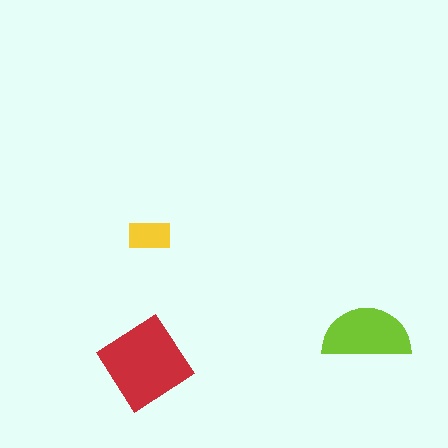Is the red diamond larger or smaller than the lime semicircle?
Larger.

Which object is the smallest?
The yellow rectangle.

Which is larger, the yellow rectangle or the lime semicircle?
The lime semicircle.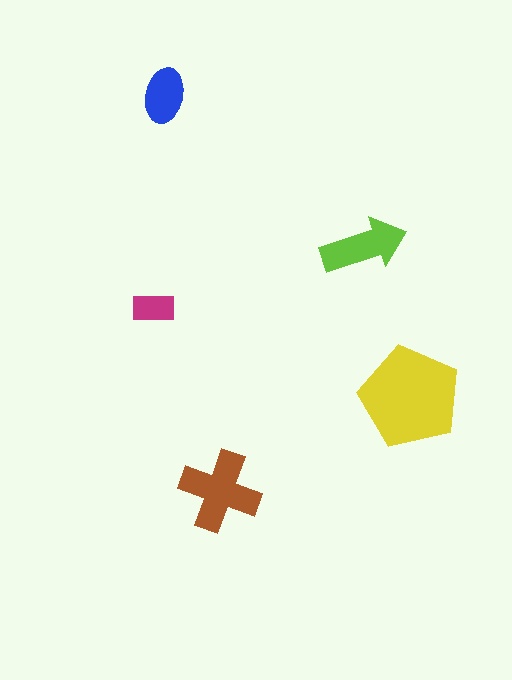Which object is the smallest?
The magenta rectangle.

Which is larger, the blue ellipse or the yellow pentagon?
The yellow pentagon.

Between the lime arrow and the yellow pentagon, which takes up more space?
The yellow pentagon.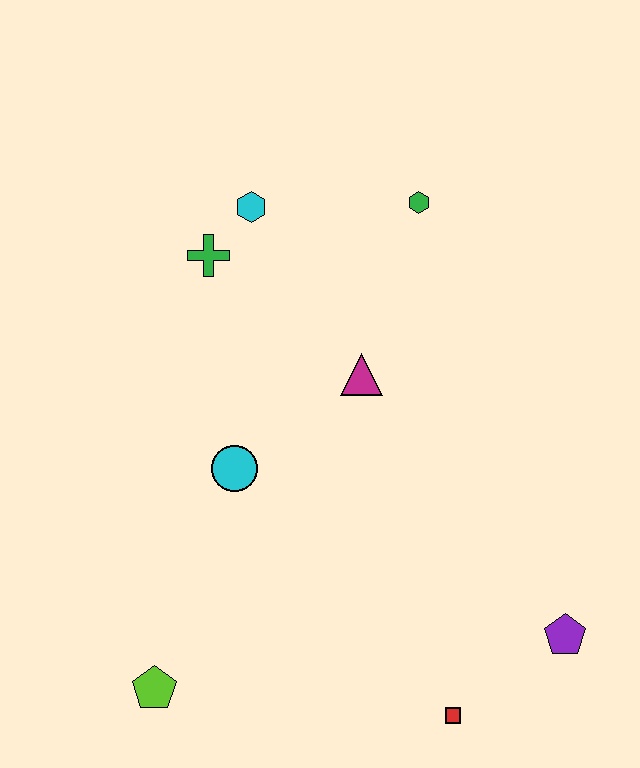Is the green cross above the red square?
Yes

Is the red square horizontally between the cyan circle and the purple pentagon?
Yes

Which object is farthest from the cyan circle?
The purple pentagon is farthest from the cyan circle.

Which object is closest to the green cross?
The cyan hexagon is closest to the green cross.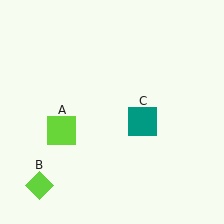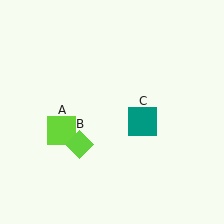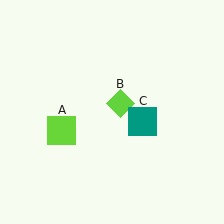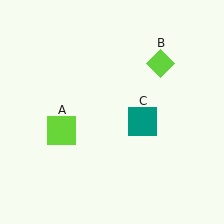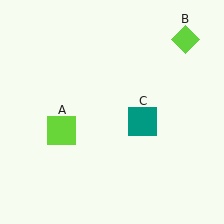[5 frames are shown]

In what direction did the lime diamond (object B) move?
The lime diamond (object B) moved up and to the right.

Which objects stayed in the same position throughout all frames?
Lime square (object A) and teal square (object C) remained stationary.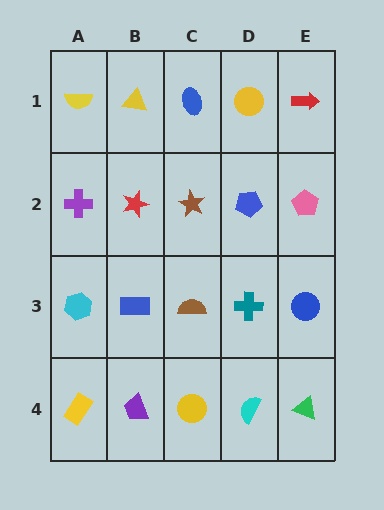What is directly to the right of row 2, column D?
A pink pentagon.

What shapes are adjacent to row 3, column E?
A pink pentagon (row 2, column E), a green triangle (row 4, column E), a teal cross (row 3, column D).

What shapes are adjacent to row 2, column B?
A yellow triangle (row 1, column B), a blue rectangle (row 3, column B), a purple cross (row 2, column A), a brown star (row 2, column C).